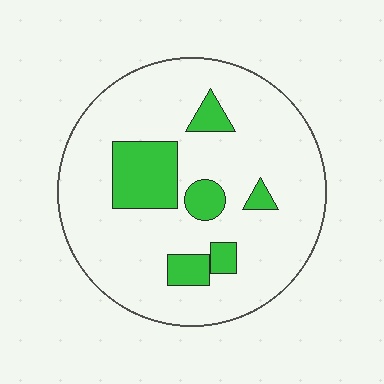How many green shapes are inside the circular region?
6.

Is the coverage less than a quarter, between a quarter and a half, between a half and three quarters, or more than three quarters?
Less than a quarter.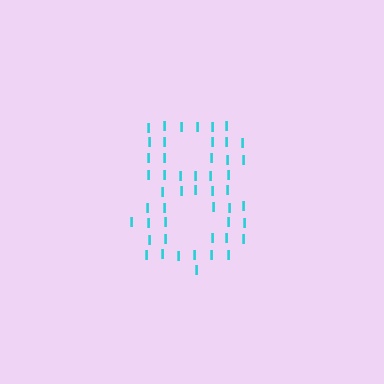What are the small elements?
The small elements are letter I's.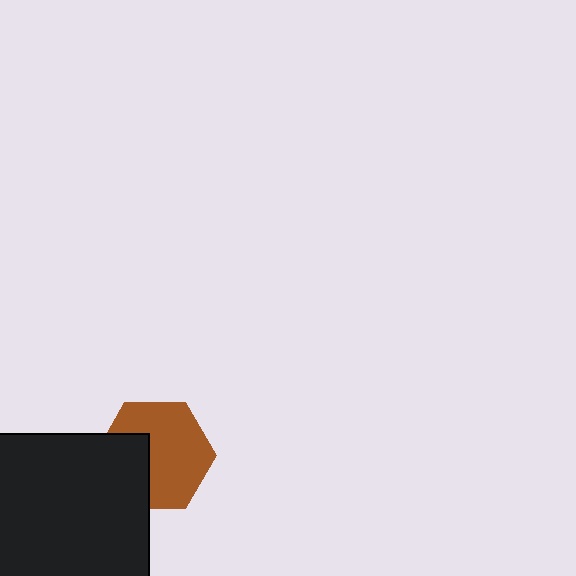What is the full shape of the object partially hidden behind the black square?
The partially hidden object is a brown hexagon.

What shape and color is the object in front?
The object in front is a black square.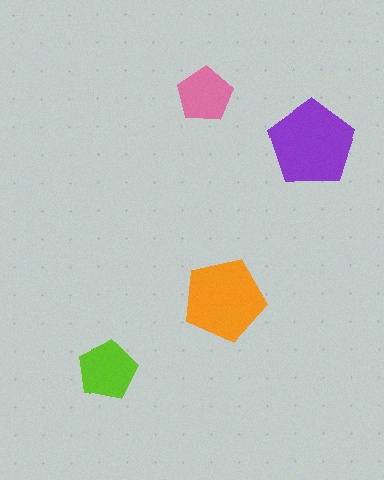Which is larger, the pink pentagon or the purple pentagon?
The purple one.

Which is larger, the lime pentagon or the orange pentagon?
The orange one.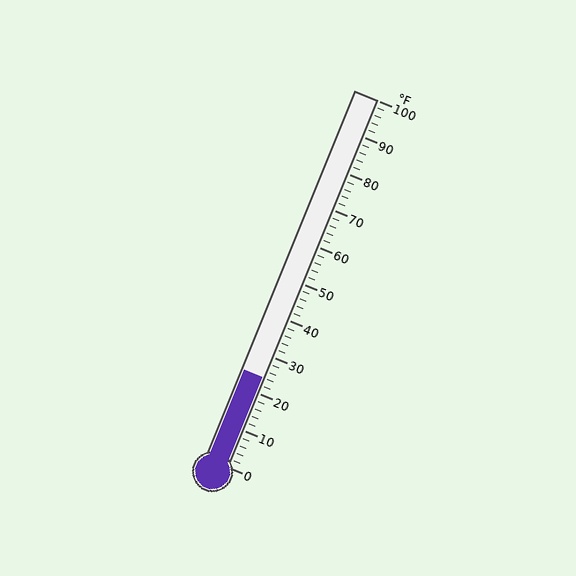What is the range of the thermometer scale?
The thermometer scale ranges from 0°F to 100°F.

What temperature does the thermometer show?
The thermometer shows approximately 24°F.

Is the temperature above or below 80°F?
The temperature is below 80°F.